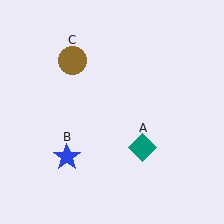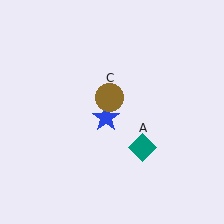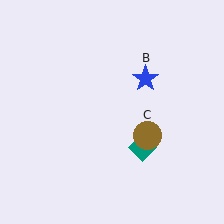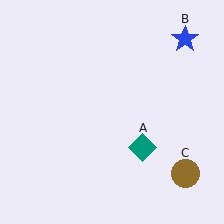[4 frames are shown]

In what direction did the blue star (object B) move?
The blue star (object B) moved up and to the right.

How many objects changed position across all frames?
2 objects changed position: blue star (object B), brown circle (object C).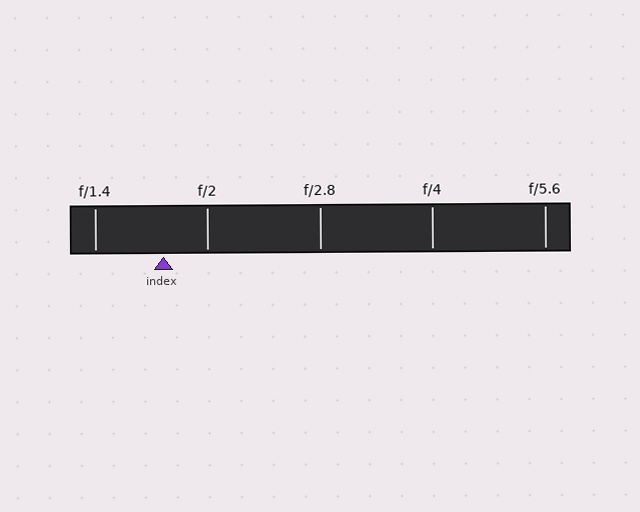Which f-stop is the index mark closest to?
The index mark is closest to f/2.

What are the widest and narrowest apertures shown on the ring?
The widest aperture shown is f/1.4 and the narrowest is f/5.6.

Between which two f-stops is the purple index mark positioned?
The index mark is between f/1.4 and f/2.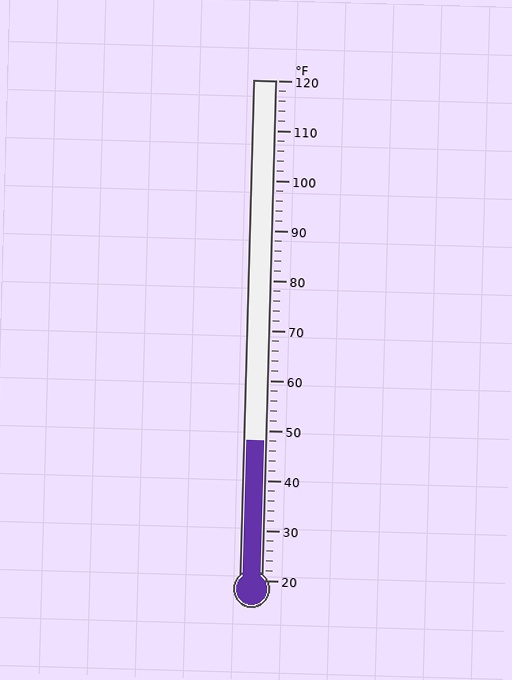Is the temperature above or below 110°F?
The temperature is below 110°F.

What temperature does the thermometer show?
The thermometer shows approximately 48°F.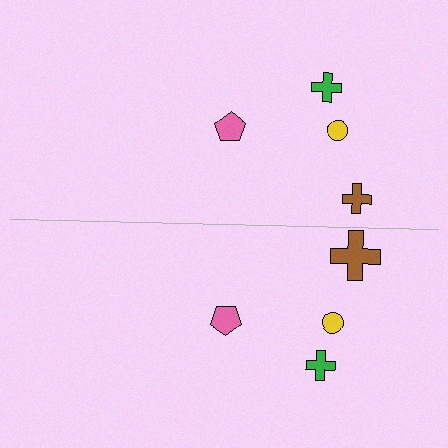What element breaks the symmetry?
The brown cross on the bottom side has a different size than its mirror counterpart.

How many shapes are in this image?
There are 8 shapes in this image.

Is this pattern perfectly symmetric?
No, the pattern is not perfectly symmetric. The brown cross on the bottom side has a different size than its mirror counterpart.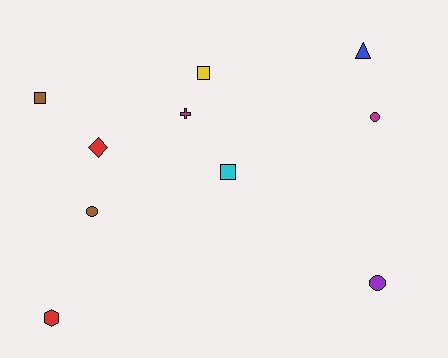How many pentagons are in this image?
There are no pentagons.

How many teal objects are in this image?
There are no teal objects.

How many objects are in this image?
There are 10 objects.